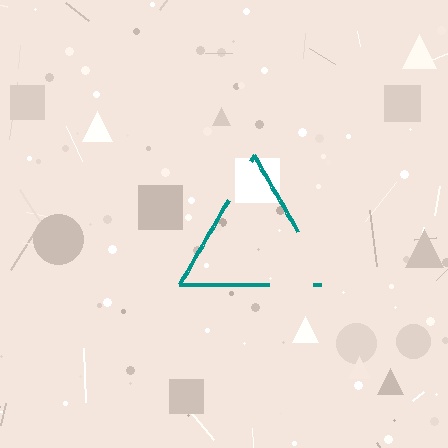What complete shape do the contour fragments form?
The contour fragments form a triangle.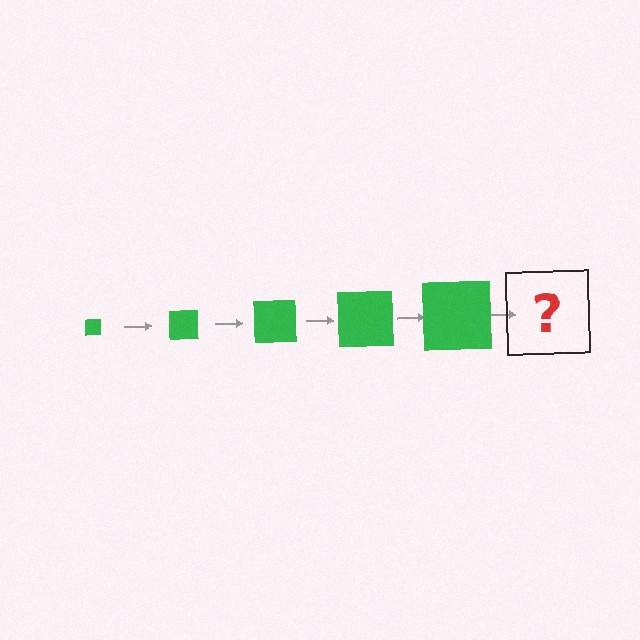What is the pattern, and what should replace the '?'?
The pattern is that the square gets progressively larger each step. The '?' should be a green square, larger than the previous one.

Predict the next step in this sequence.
The next step is a green square, larger than the previous one.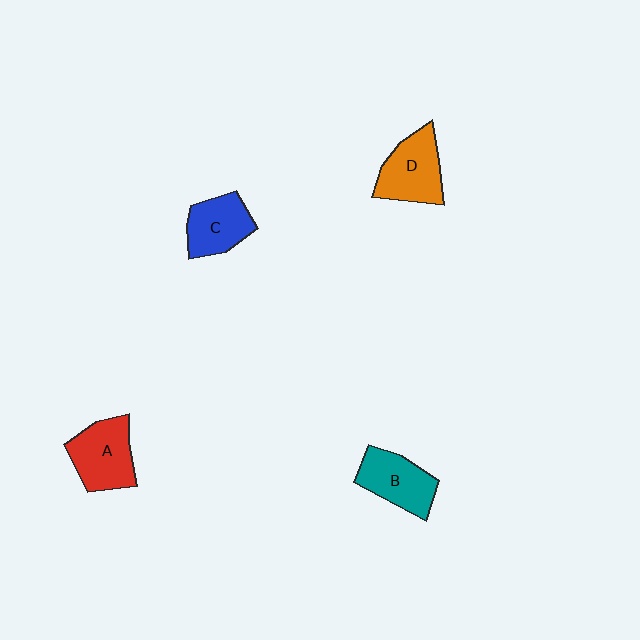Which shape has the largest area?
Shape A (red).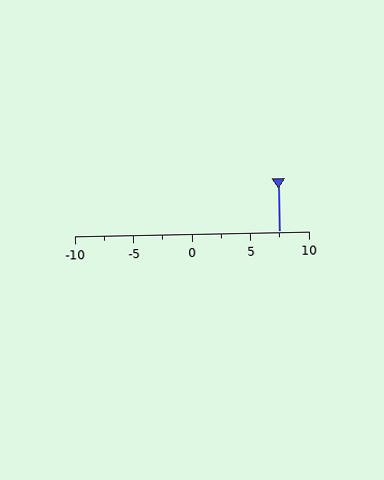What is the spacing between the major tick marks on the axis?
The major ticks are spaced 5 apart.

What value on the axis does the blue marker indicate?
The marker indicates approximately 7.5.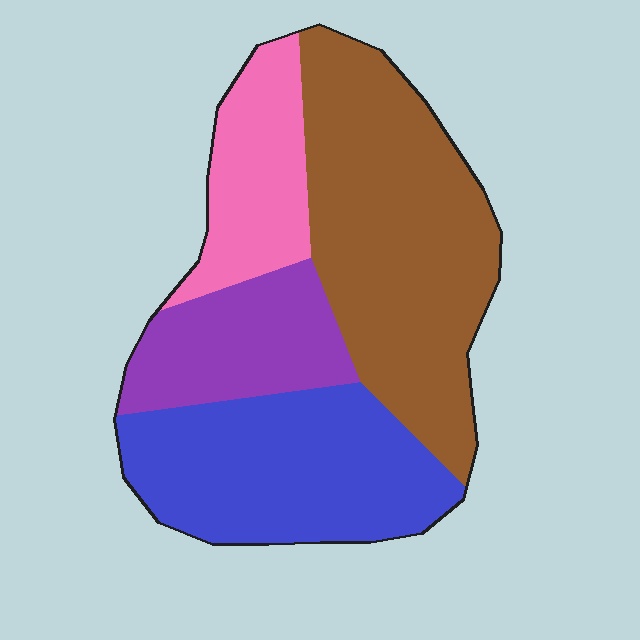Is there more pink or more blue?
Blue.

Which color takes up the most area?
Brown, at roughly 40%.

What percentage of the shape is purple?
Purple covers roughly 15% of the shape.